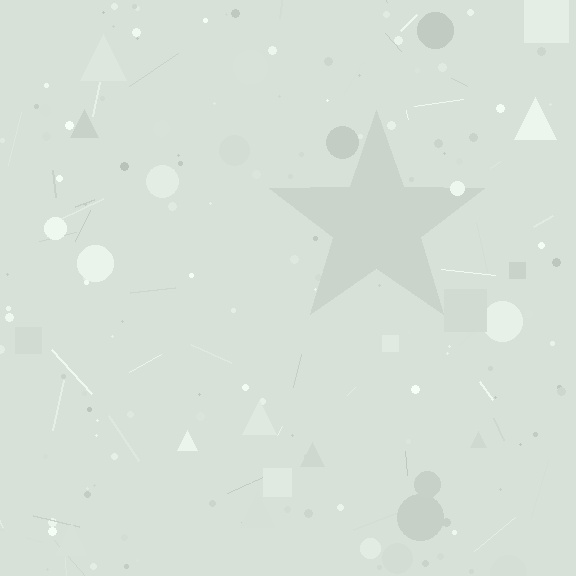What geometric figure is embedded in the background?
A star is embedded in the background.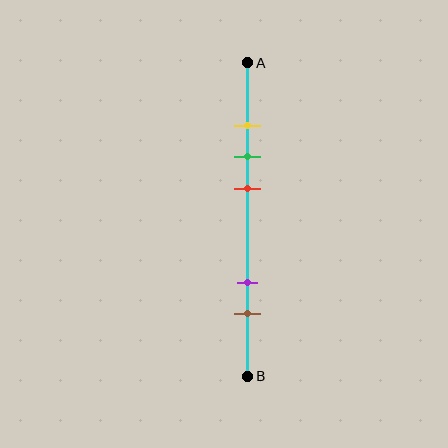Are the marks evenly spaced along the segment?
No, the marks are not evenly spaced.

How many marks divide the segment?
There are 5 marks dividing the segment.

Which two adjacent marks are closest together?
The yellow and green marks are the closest adjacent pair.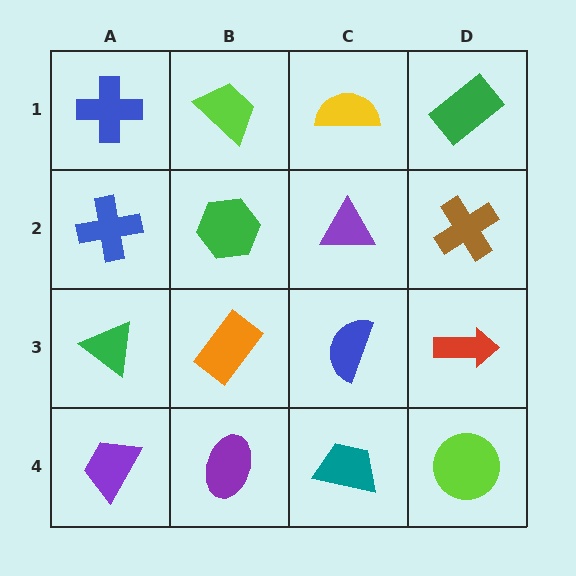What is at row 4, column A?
A purple trapezoid.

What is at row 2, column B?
A green hexagon.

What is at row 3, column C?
A blue semicircle.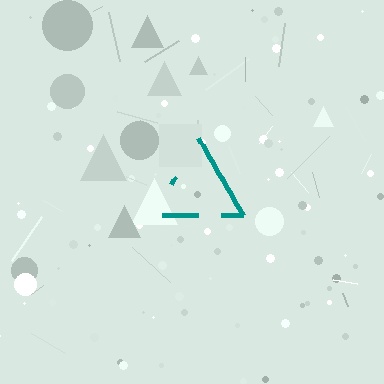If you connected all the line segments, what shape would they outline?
They would outline a triangle.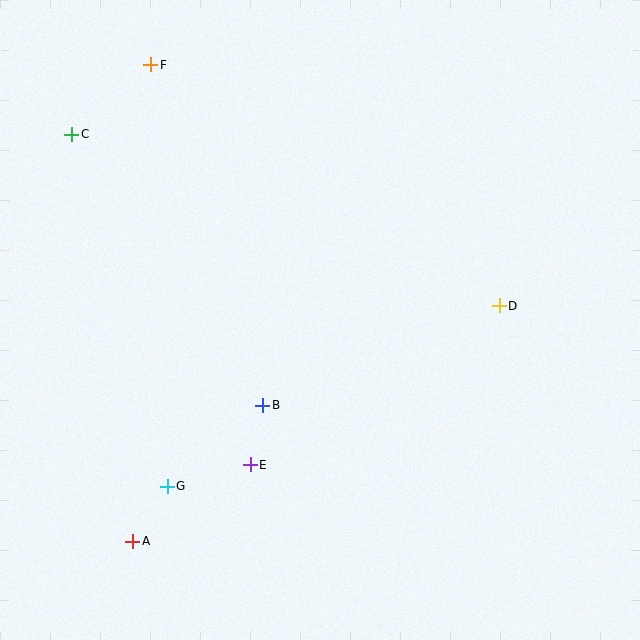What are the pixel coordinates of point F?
Point F is at (151, 65).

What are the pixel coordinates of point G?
Point G is at (167, 486).